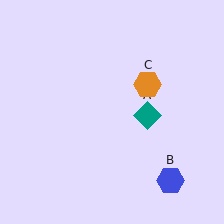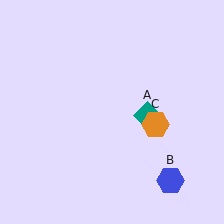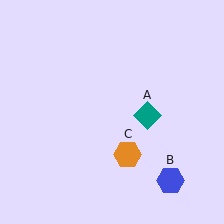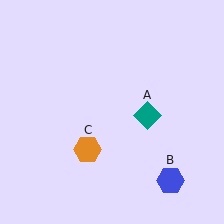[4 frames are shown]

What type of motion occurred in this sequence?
The orange hexagon (object C) rotated clockwise around the center of the scene.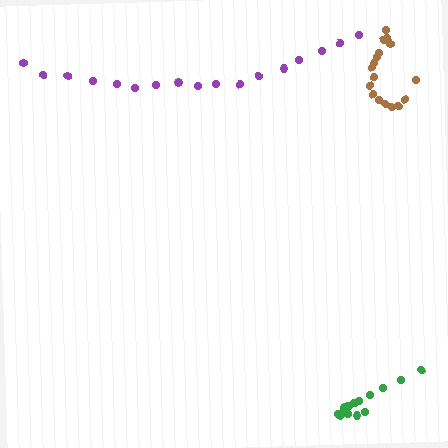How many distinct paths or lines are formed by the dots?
There are 3 distinct paths.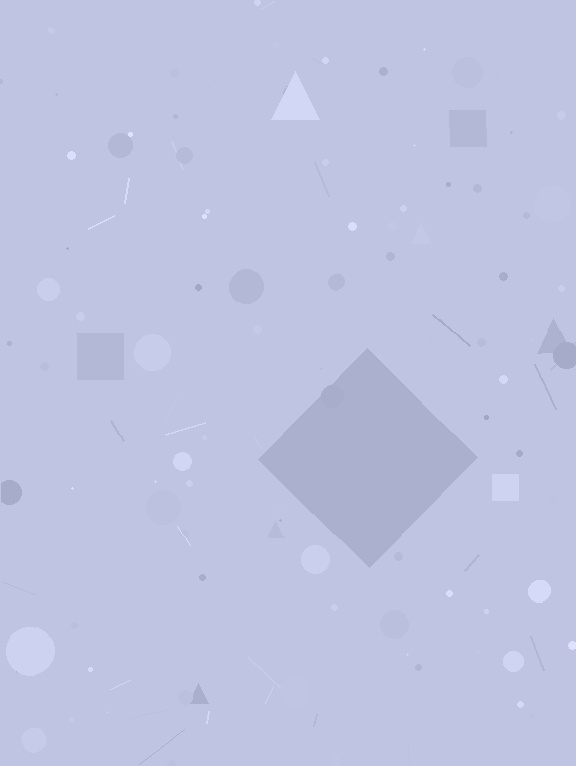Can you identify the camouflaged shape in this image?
The camouflaged shape is a diamond.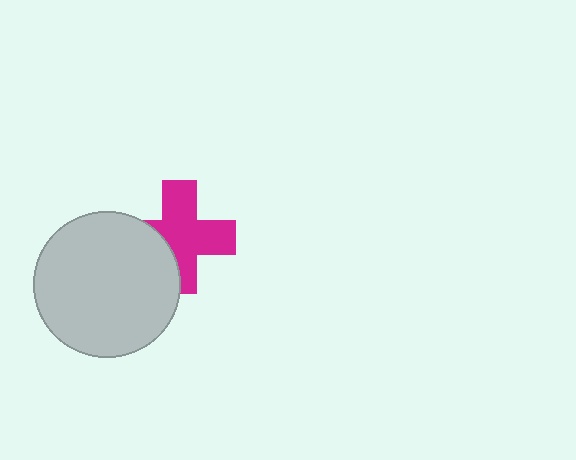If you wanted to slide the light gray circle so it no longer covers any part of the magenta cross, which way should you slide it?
Slide it left — that is the most direct way to separate the two shapes.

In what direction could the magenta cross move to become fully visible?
The magenta cross could move right. That would shift it out from behind the light gray circle entirely.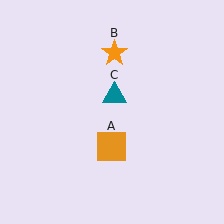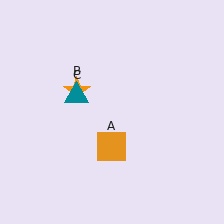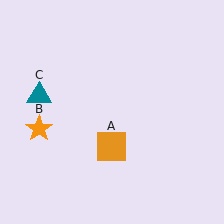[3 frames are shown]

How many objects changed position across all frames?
2 objects changed position: orange star (object B), teal triangle (object C).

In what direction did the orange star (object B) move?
The orange star (object B) moved down and to the left.